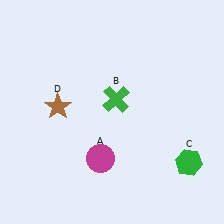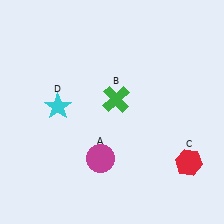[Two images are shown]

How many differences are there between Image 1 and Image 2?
There are 2 differences between the two images.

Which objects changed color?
C changed from green to red. D changed from brown to cyan.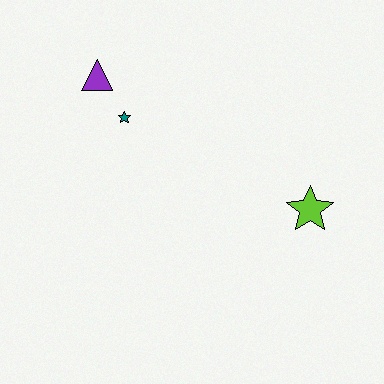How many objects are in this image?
There are 3 objects.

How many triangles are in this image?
There is 1 triangle.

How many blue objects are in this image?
There are no blue objects.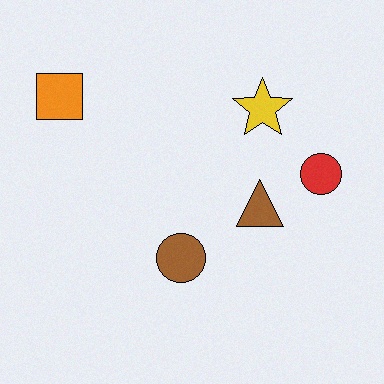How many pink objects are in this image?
There are no pink objects.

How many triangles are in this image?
There is 1 triangle.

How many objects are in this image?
There are 5 objects.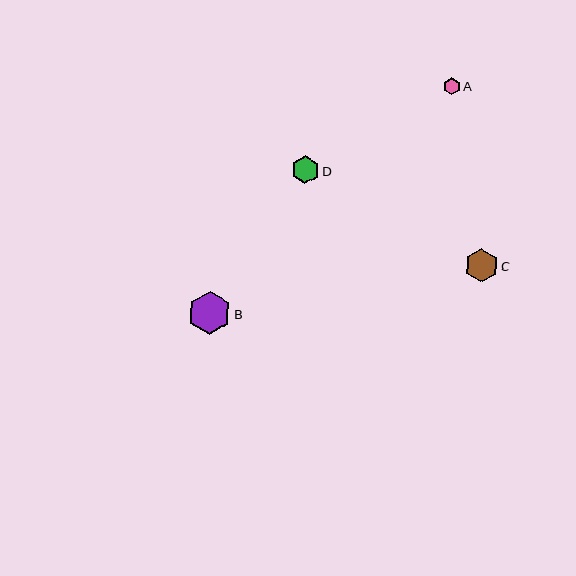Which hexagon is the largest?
Hexagon B is the largest with a size of approximately 43 pixels.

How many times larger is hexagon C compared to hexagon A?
Hexagon C is approximately 1.9 times the size of hexagon A.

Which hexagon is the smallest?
Hexagon A is the smallest with a size of approximately 17 pixels.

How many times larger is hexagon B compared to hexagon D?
Hexagon B is approximately 1.5 times the size of hexagon D.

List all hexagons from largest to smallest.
From largest to smallest: B, C, D, A.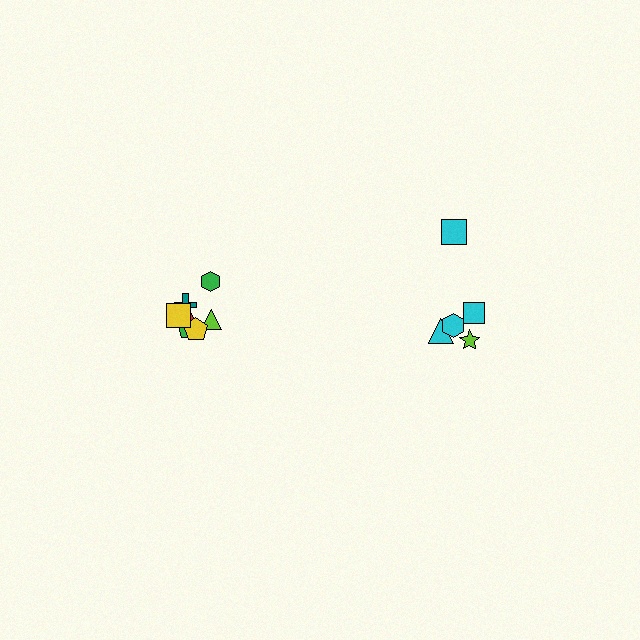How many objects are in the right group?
There are 5 objects.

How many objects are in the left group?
There are 7 objects.